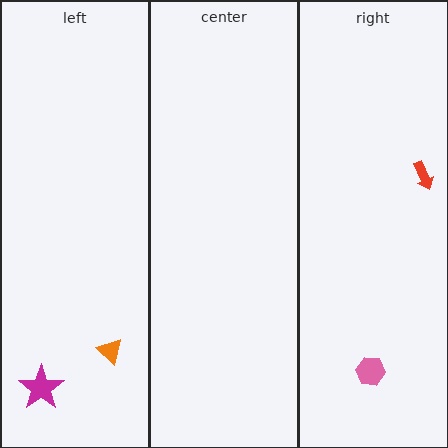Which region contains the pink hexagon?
The right region.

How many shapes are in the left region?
2.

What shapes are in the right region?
The pink hexagon, the red arrow.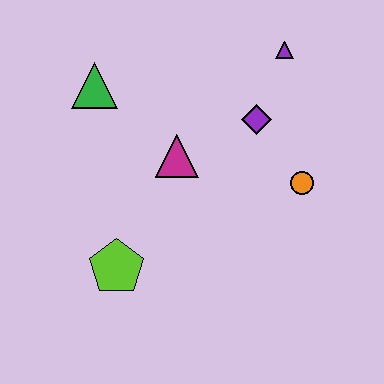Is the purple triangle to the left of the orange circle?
Yes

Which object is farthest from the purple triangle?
The lime pentagon is farthest from the purple triangle.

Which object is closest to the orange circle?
The purple diamond is closest to the orange circle.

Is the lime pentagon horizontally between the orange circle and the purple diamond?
No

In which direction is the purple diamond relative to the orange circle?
The purple diamond is above the orange circle.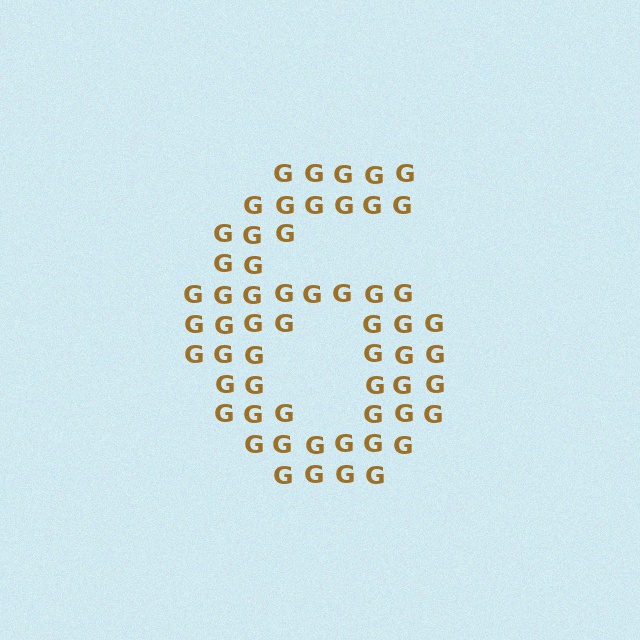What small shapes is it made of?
It is made of small letter G's.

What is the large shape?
The large shape is the digit 6.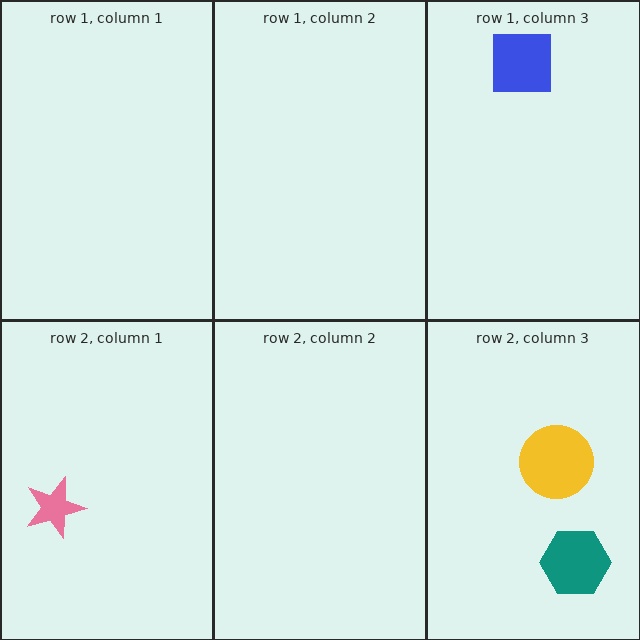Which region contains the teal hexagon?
The row 2, column 3 region.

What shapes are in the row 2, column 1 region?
The pink star.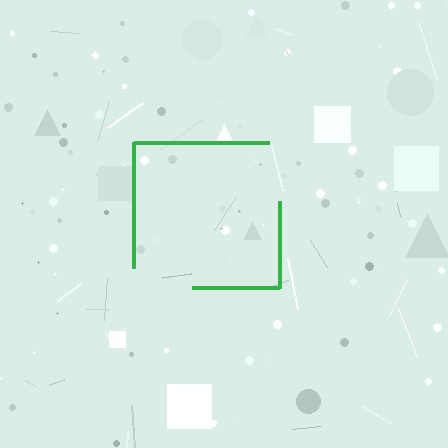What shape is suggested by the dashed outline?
The dashed outline suggests a square.